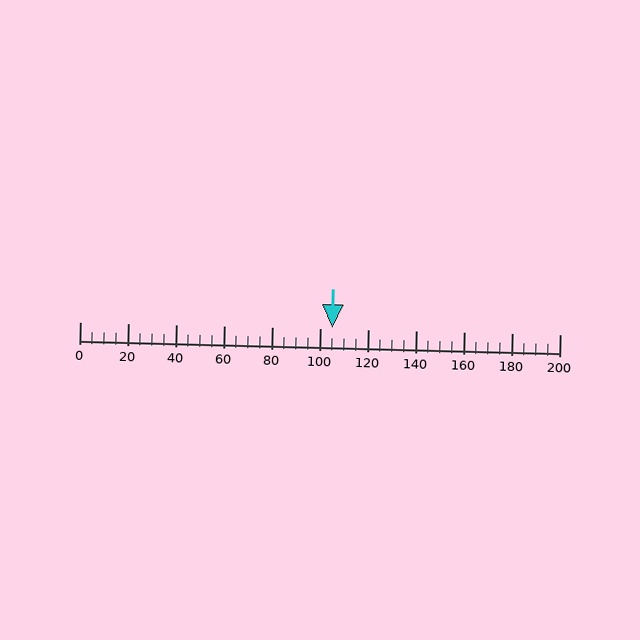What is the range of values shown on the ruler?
The ruler shows values from 0 to 200.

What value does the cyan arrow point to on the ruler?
The cyan arrow points to approximately 105.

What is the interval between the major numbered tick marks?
The major tick marks are spaced 20 units apart.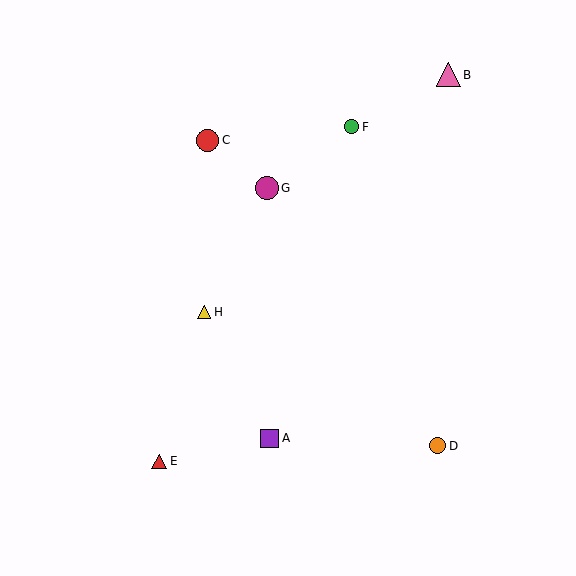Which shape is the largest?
The pink triangle (labeled B) is the largest.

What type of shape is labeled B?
Shape B is a pink triangle.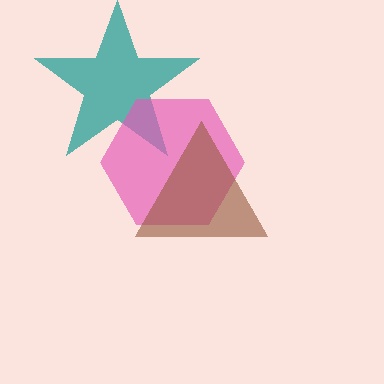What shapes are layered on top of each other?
The layered shapes are: a teal star, a pink hexagon, a brown triangle.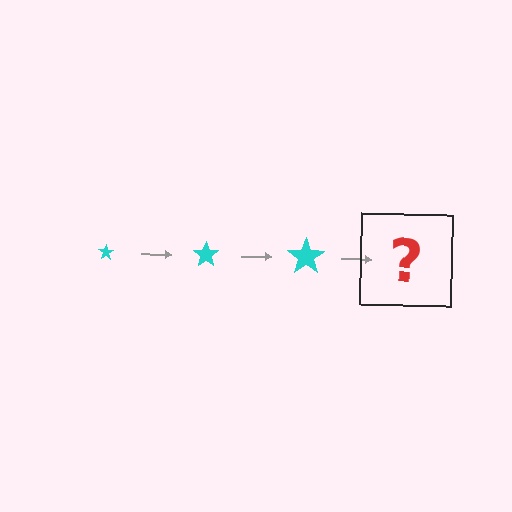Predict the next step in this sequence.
The next step is a cyan star, larger than the previous one.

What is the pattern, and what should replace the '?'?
The pattern is that the star gets progressively larger each step. The '?' should be a cyan star, larger than the previous one.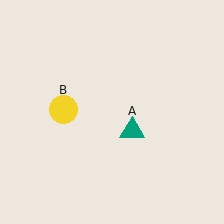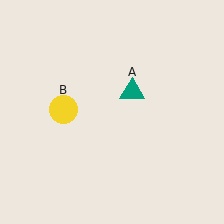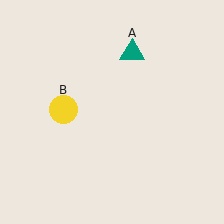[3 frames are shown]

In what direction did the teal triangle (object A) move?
The teal triangle (object A) moved up.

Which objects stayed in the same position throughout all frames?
Yellow circle (object B) remained stationary.